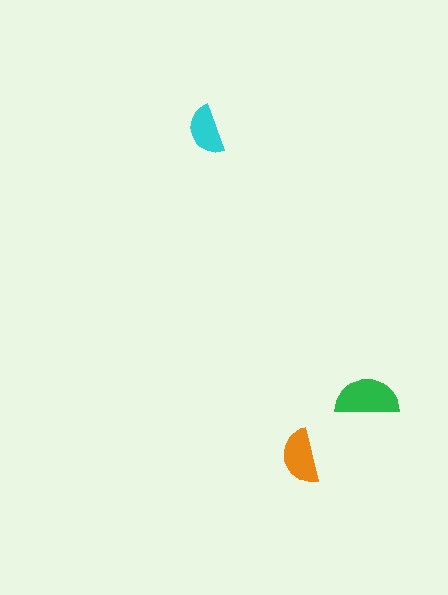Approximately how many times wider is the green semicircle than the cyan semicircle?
About 1.5 times wider.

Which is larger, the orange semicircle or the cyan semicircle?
The orange one.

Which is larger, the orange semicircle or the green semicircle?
The green one.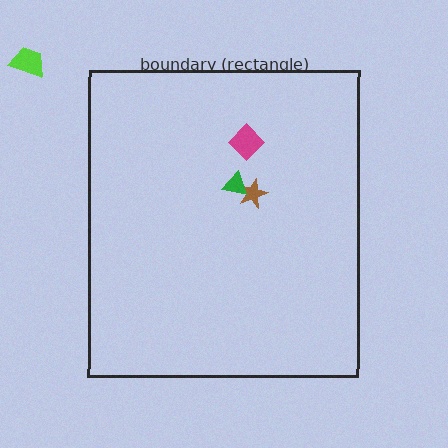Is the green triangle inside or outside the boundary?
Inside.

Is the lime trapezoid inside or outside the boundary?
Outside.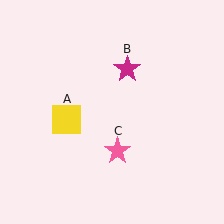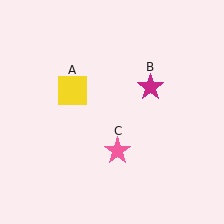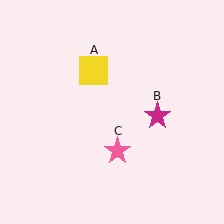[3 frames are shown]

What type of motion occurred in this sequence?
The yellow square (object A), magenta star (object B) rotated clockwise around the center of the scene.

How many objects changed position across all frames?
2 objects changed position: yellow square (object A), magenta star (object B).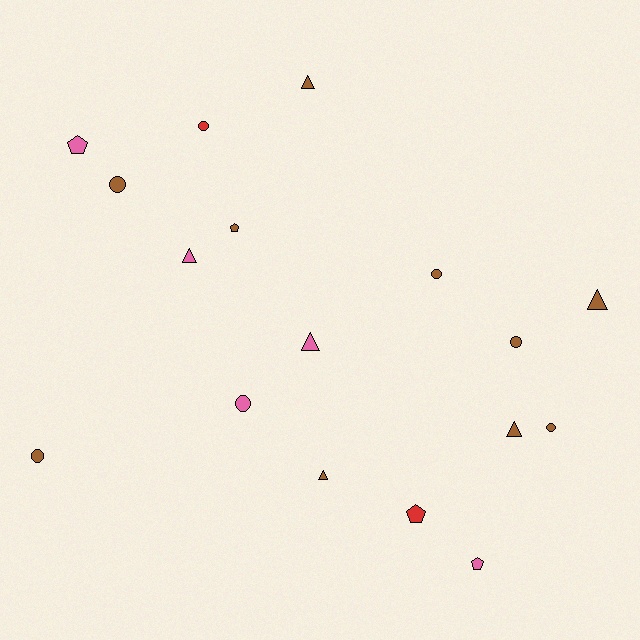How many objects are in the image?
There are 17 objects.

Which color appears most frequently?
Brown, with 10 objects.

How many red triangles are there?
There are no red triangles.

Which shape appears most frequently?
Circle, with 7 objects.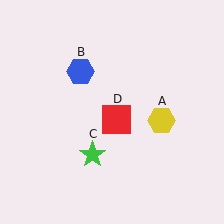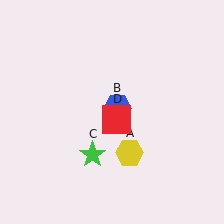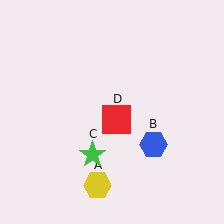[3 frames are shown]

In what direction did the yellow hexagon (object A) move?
The yellow hexagon (object A) moved down and to the left.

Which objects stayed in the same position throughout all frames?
Green star (object C) and red square (object D) remained stationary.